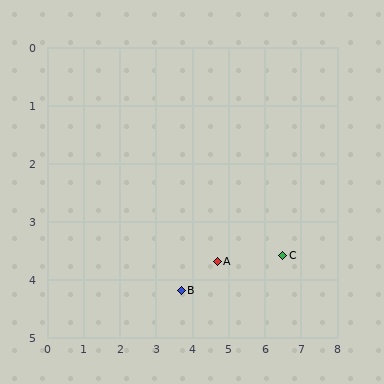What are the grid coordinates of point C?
Point C is at approximately (6.5, 3.6).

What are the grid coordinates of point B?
Point B is at approximately (3.7, 4.2).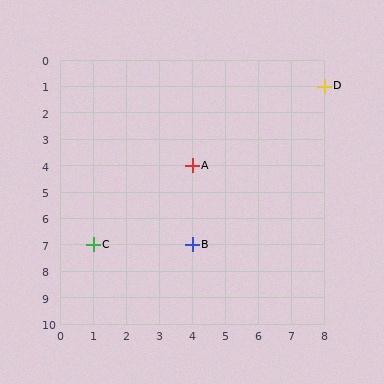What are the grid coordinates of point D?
Point D is at grid coordinates (8, 1).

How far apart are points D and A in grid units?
Points D and A are 4 columns and 3 rows apart (about 5.0 grid units diagonally).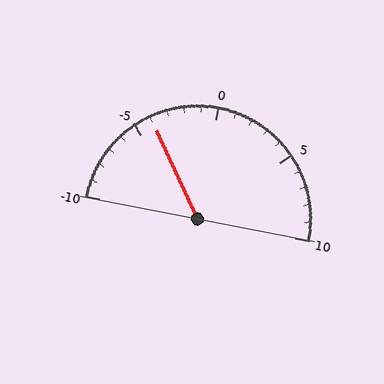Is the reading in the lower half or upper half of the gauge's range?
The reading is in the lower half of the range (-10 to 10).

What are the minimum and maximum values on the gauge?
The gauge ranges from -10 to 10.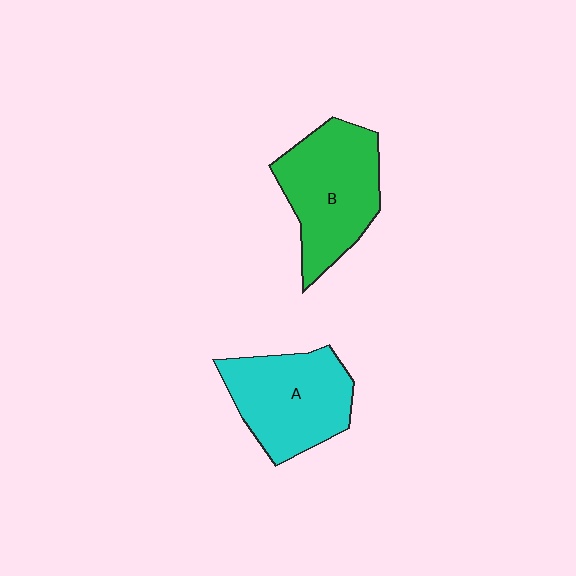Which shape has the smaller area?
Shape A (cyan).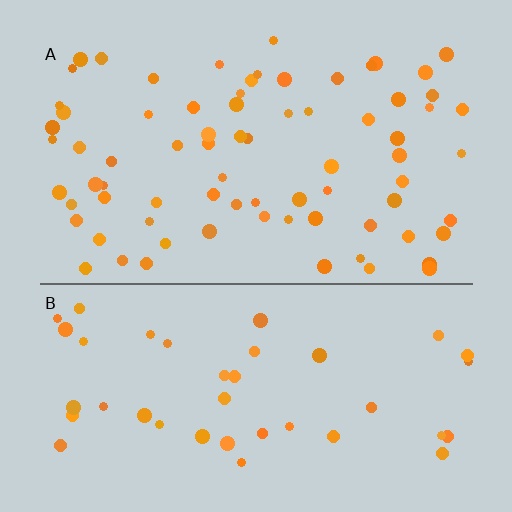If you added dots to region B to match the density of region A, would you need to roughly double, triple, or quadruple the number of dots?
Approximately double.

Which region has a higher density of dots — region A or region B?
A (the top).